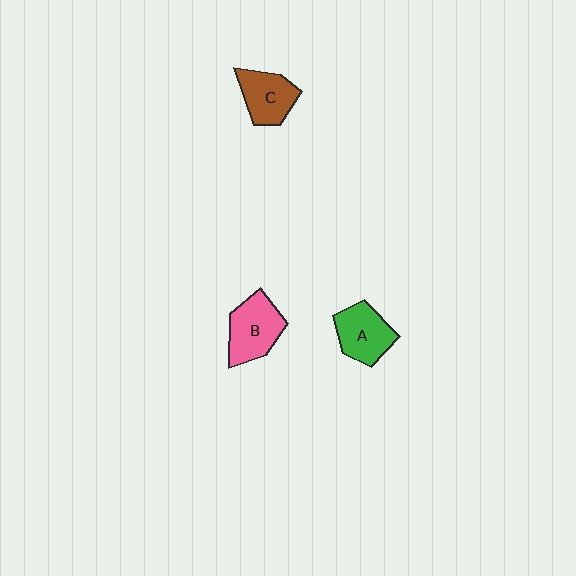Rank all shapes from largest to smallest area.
From largest to smallest: B (pink), A (green), C (brown).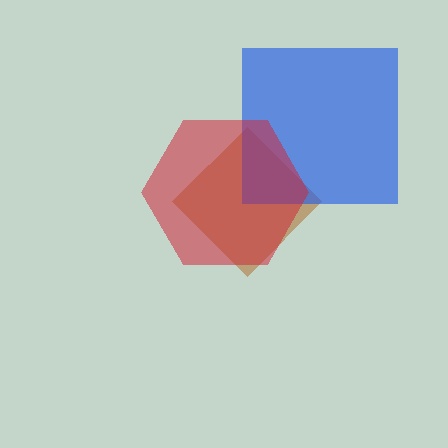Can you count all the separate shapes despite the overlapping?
Yes, there are 3 separate shapes.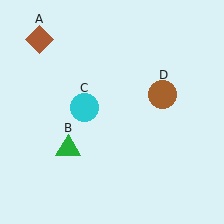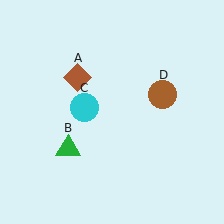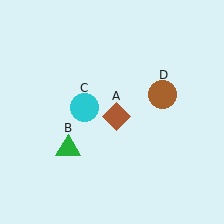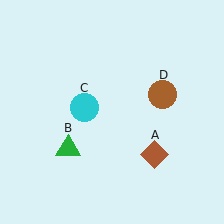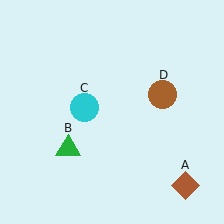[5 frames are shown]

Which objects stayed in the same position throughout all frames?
Green triangle (object B) and cyan circle (object C) and brown circle (object D) remained stationary.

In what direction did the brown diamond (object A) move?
The brown diamond (object A) moved down and to the right.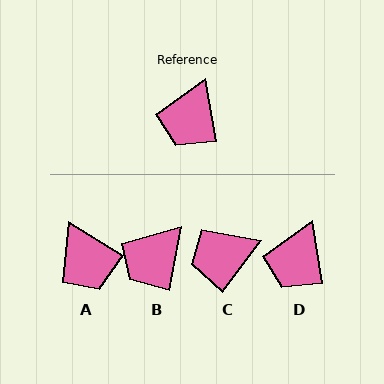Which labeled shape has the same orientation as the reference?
D.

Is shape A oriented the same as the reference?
No, it is off by about 49 degrees.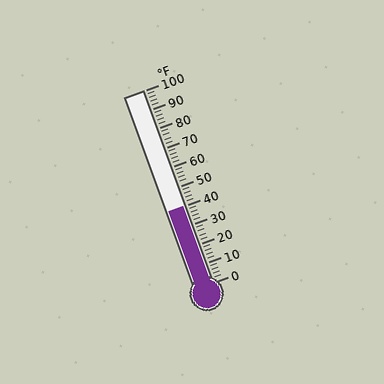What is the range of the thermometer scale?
The thermometer scale ranges from 0°F to 100°F.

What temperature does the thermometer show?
The thermometer shows approximately 40°F.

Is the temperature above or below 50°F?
The temperature is below 50°F.